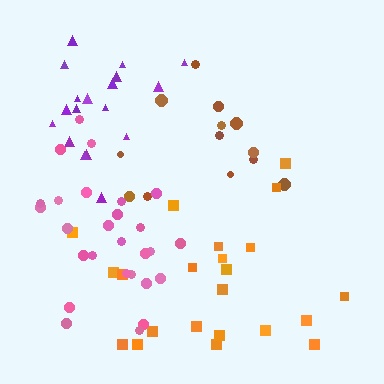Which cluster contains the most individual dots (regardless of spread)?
Pink (27).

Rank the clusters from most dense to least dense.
pink, purple, orange, brown.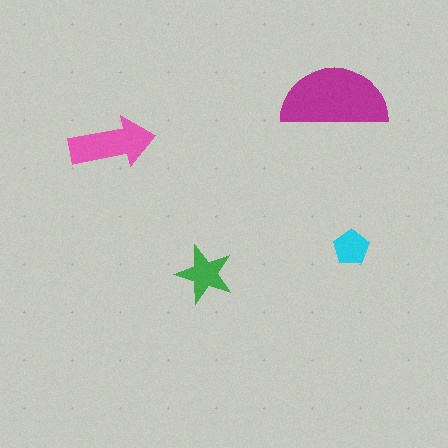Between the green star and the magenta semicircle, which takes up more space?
The magenta semicircle.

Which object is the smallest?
The cyan pentagon.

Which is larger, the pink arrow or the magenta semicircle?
The magenta semicircle.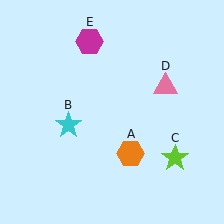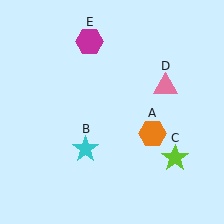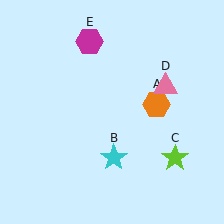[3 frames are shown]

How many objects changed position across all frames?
2 objects changed position: orange hexagon (object A), cyan star (object B).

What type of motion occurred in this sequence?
The orange hexagon (object A), cyan star (object B) rotated counterclockwise around the center of the scene.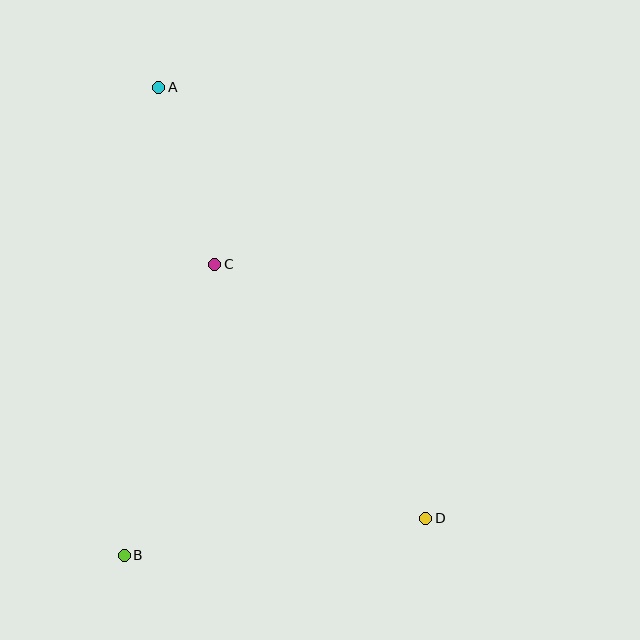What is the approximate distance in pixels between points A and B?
The distance between A and B is approximately 470 pixels.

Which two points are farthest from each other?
Points A and D are farthest from each other.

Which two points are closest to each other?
Points A and C are closest to each other.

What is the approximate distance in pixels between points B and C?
The distance between B and C is approximately 305 pixels.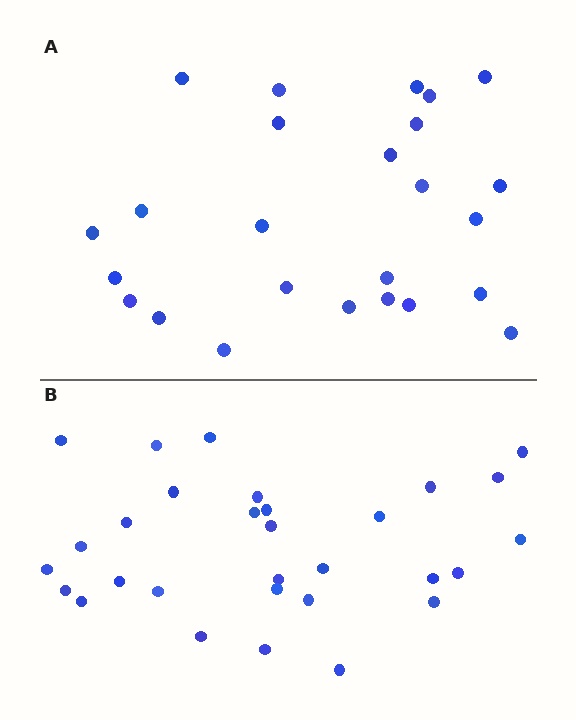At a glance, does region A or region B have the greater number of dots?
Region B (the bottom region) has more dots.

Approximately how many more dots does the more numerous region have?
Region B has about 5 more dots than region A.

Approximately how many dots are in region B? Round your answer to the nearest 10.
About 30 dots.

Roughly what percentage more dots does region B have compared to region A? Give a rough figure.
About 20% more.